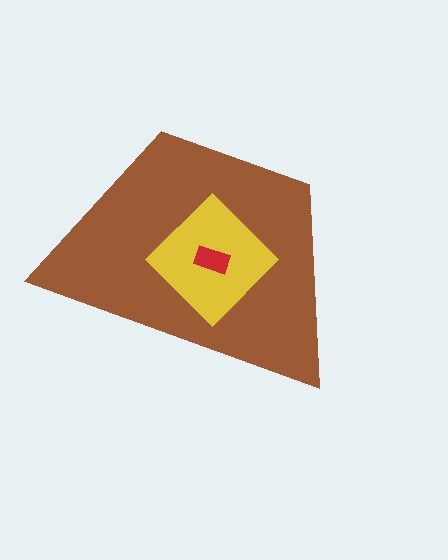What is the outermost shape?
The brown trapezoid.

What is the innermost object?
The red rectangle.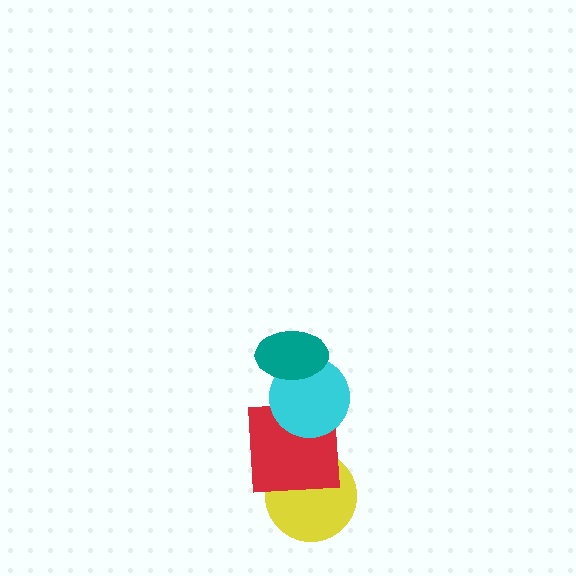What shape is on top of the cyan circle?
The teal ellipse is on top of the cyan circle.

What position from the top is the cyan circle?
The cyan circle is 2nd from the top.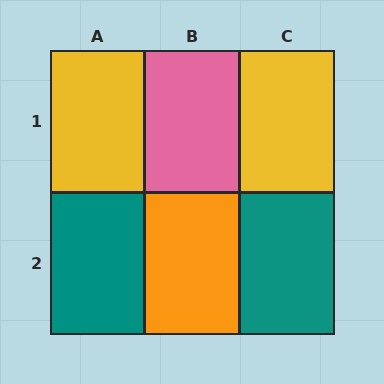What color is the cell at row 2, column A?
Teal.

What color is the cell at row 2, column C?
Teal.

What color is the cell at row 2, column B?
Orange.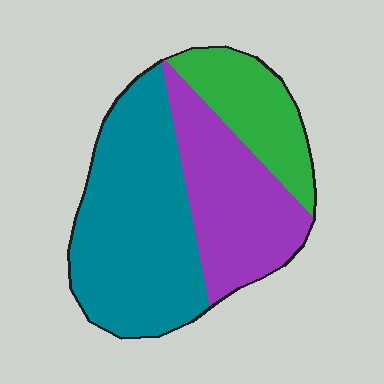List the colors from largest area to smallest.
From largest to smallest: teal, purple, green.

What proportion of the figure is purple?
Purple covers about 30% of the figure.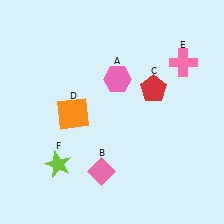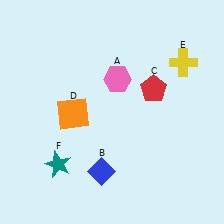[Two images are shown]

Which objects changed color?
B changed from pink to blue. E changed from pink to yellow. F changed from lime to teal.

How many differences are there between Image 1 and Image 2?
There are 3 differences between the two images.